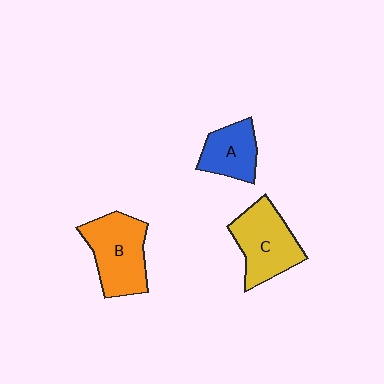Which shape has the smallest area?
Shape A (blue).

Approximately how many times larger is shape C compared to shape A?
Approximately 1.5 times.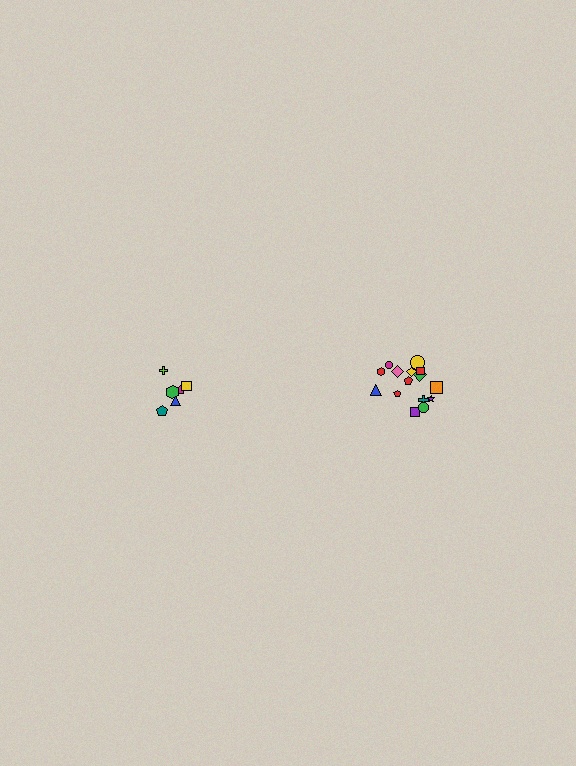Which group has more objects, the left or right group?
The right group.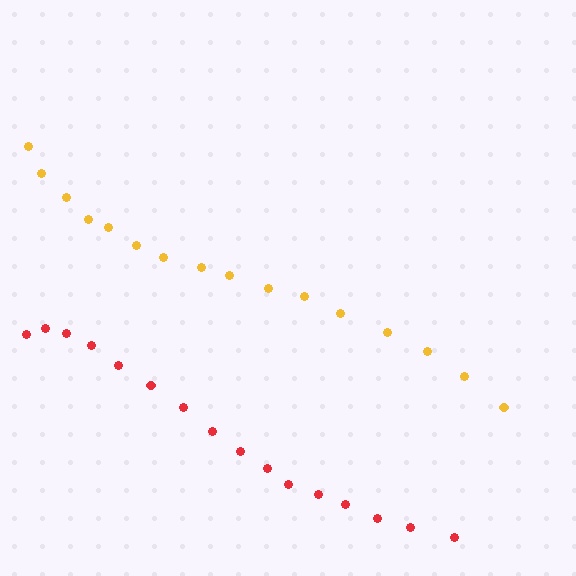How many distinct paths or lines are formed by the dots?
There are 2 distinct paths.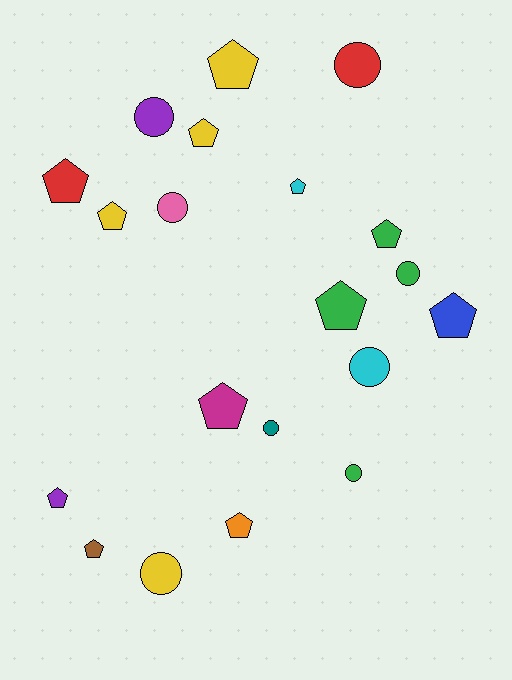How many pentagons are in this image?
There are 12 pentagons.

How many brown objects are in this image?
There is 1 brown object.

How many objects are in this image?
There are 20 objects.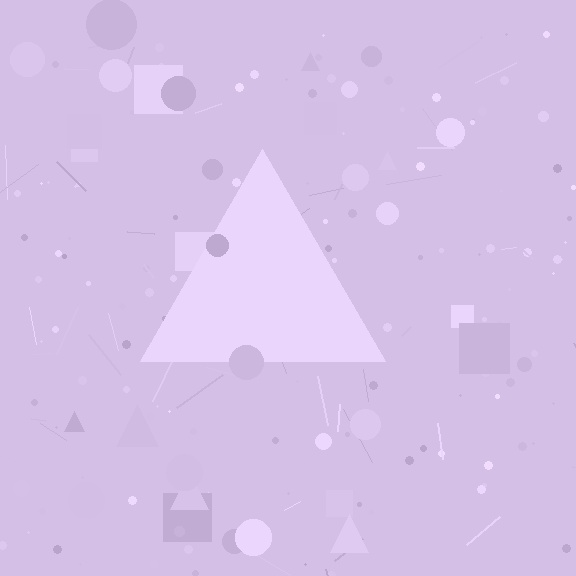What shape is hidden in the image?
A triangle is hidden in the image.